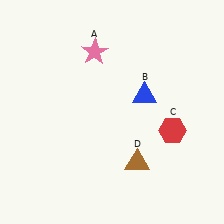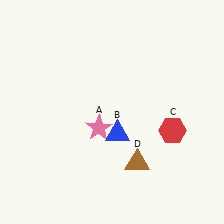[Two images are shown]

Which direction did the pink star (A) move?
The pink star (A) moved down.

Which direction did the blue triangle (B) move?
The blue triangle (B) moved down.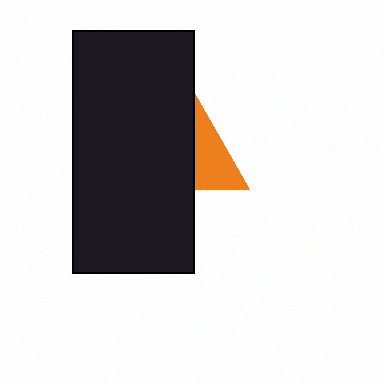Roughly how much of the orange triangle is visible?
A small part of it is visible (roughly 41%).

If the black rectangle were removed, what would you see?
You would see the complete orange triangle.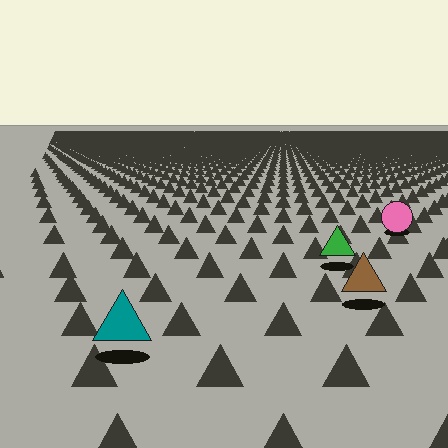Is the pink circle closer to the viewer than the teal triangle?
No. The teal triangle is closer — you can tell from the texture gradient: the ground texture is coarser near it.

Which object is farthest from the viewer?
The pink circle is farthest from the viewer. It appears smaller and the ground texture around it is denser.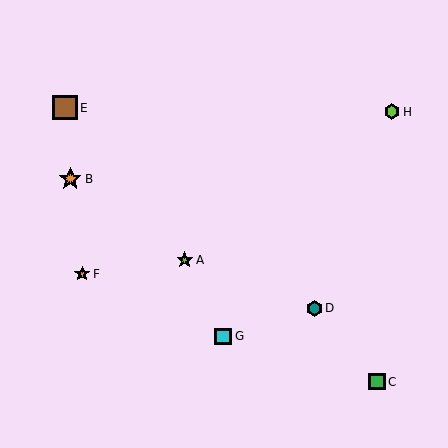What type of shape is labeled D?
Shape D is a teal hexagon.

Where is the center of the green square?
The center of the green square is at (377, 382).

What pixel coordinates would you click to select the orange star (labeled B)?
Click at (70, 179) to select the orange star B.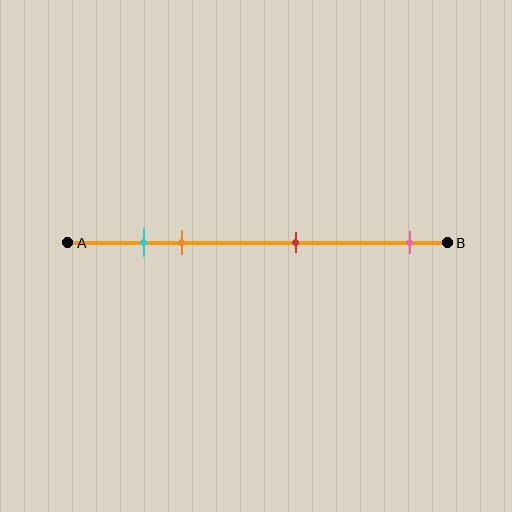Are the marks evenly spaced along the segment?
No, the marks are not evenly spaced.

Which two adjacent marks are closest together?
The cyan and orange marks are the closest adjacent pair.